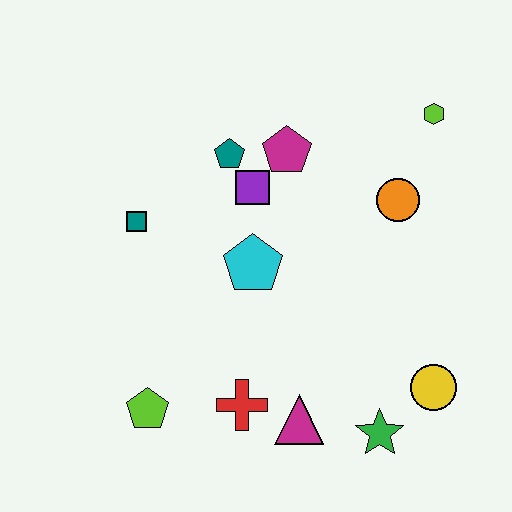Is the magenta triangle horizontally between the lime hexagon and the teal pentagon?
Yes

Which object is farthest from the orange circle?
The lime pentagon is farthest from the orange circle.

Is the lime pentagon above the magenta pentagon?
No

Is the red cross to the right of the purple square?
No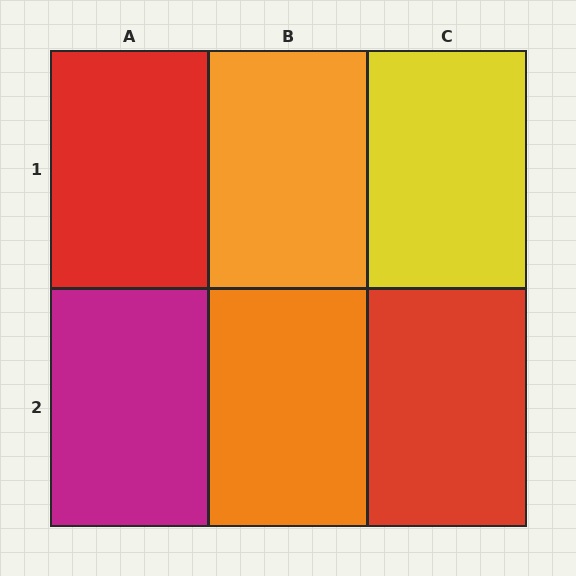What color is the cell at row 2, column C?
Red.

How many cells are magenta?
1 cell is magenta.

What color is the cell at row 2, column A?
Magenta.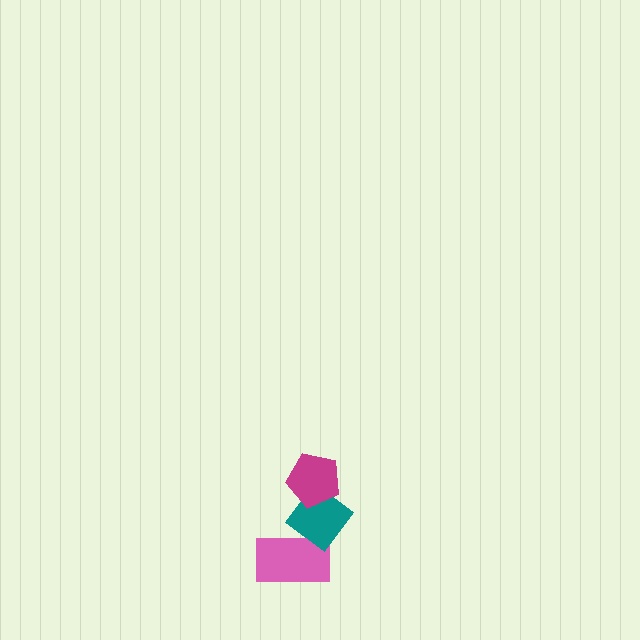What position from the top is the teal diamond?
The teal diamond is 2nd from the top.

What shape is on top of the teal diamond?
The magenta pentagon is on top of the teal diamond.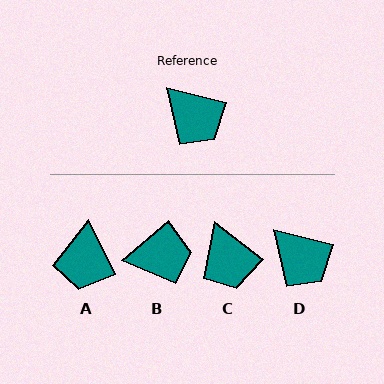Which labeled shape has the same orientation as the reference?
D.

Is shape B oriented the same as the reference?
No, it is off by about 54 degrees.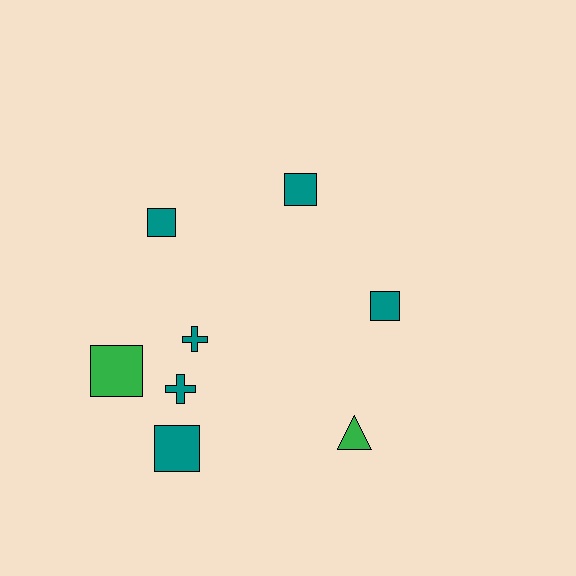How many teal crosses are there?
There are 2 teal crosses.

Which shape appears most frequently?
Square, with 5 objects.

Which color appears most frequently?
Teal, with 6 objects.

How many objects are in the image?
There are 8 objects.